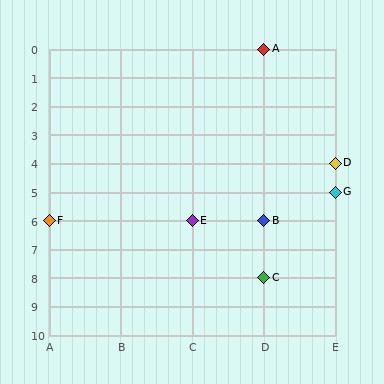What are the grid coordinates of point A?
Point A is at grid coordinates (D, 0).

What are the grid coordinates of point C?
Point C is at grid coordinates (D, 8).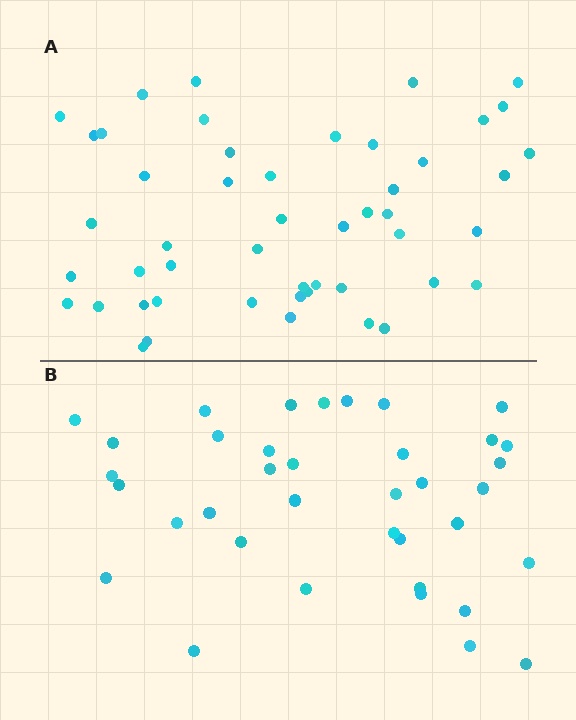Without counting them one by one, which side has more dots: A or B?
Region A (the top region) has more dots.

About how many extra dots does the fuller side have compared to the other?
Region A has roughly 12 or so more dots than region B.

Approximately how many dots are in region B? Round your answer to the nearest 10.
About 40 dots. (The exact count is 37, which rounds to 40.)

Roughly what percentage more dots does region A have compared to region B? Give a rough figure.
About 30% more.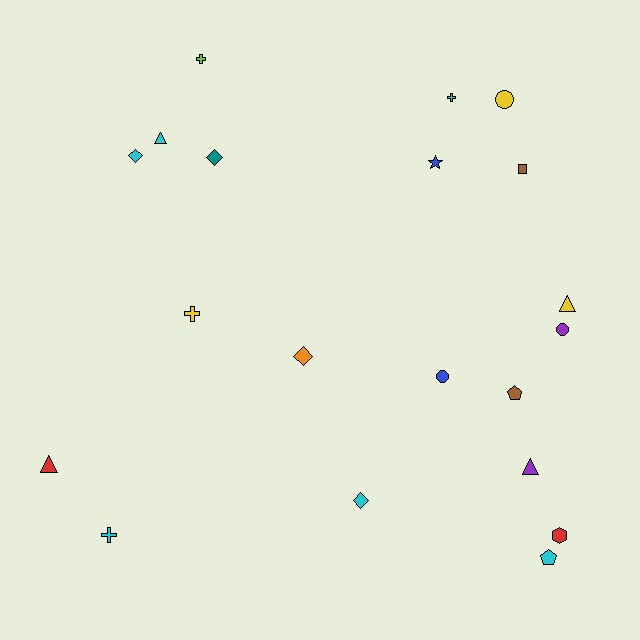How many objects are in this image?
There are 20 objects.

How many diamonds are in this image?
There are 4 diamonds.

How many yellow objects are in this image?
There are 3 yellow objects.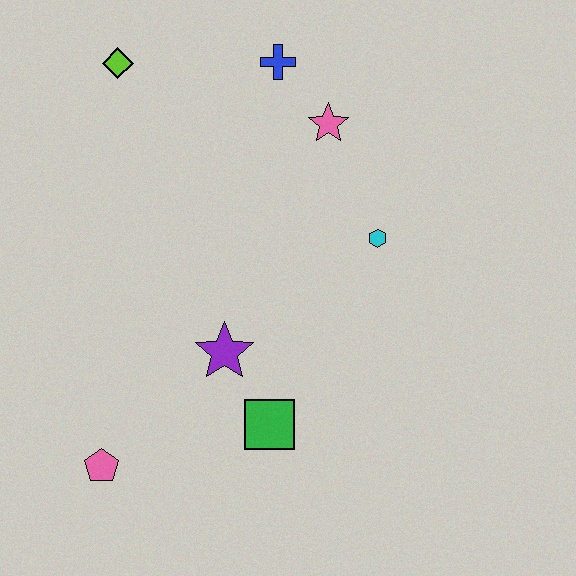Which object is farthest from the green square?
The lime diamond is farthest from the green square.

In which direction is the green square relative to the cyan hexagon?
The green square is below the cyan hexagon.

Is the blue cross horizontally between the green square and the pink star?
Yes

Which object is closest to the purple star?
The green square is closest to the purple star.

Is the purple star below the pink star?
Yes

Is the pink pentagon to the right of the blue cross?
No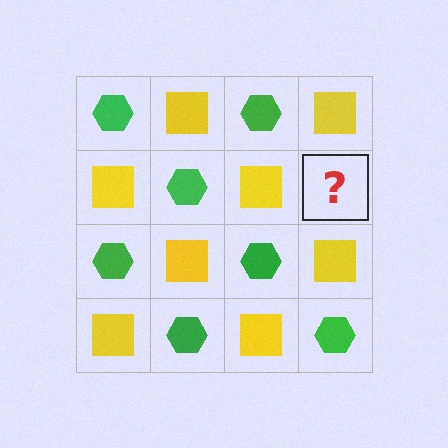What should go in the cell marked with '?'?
The missing cell should contain a green hexagon.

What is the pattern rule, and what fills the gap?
The rule is that it alternates green hexagon and yellow square in a checkerboard pattern. The gap should be filled with a green hexagon.